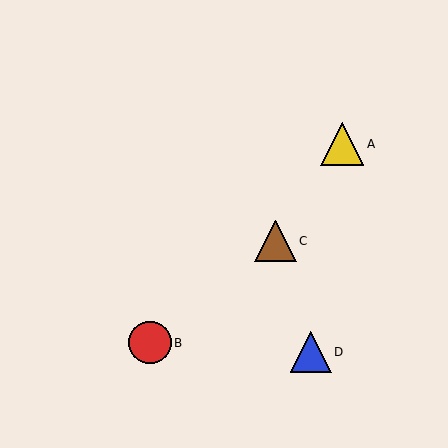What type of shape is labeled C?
Shape C is a brown triangle.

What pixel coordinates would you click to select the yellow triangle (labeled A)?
Click at (342, 144) to select the yellow triangle A.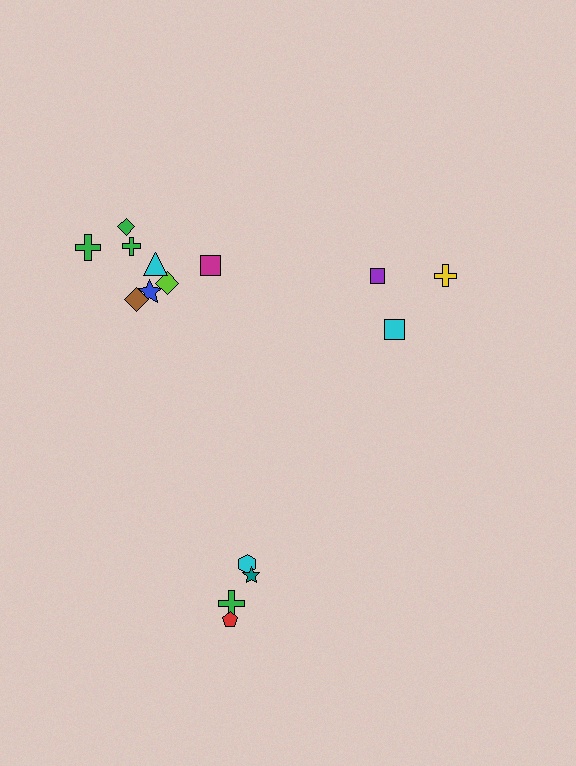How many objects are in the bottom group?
There are 4 objects.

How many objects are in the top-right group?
There are 3 objects.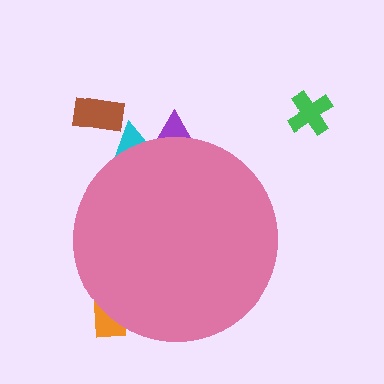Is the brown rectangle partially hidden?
No, the brown rectangle is fully visible.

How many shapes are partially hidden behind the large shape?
3 shapes are partially hidden.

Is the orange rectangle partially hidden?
Yes, the orange rectangle is partially hidden behind the pink circle.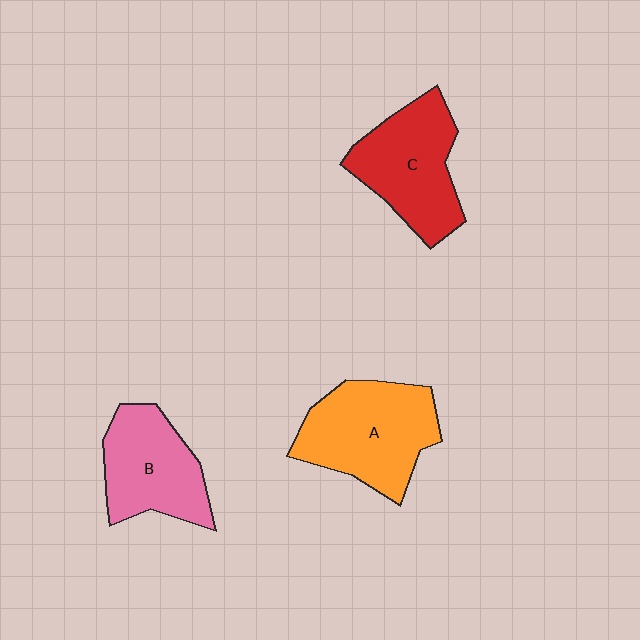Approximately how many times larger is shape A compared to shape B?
Approximately 1.2 times.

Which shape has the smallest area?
Shape B (pink).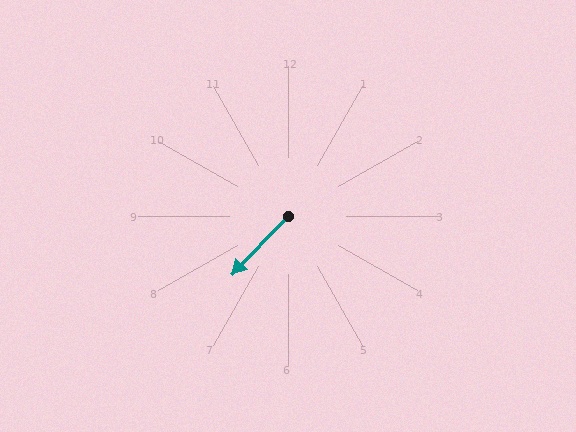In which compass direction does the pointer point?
Southwest.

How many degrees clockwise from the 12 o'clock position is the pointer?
Approximately 224 degrees.